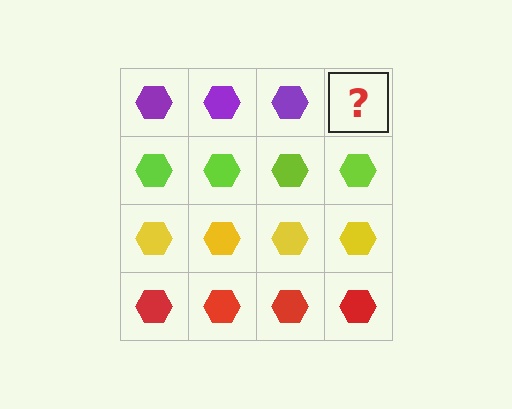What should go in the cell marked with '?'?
The missing cell should contain a purple hexagon.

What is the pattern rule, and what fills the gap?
The rule is that each row has a consistent color. The gap should be filled with a purple hexagon.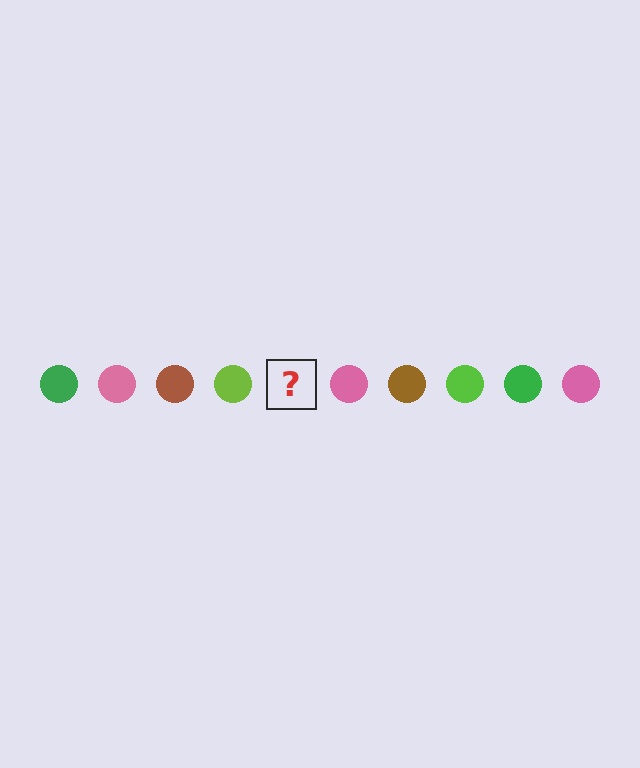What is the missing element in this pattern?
The missing element is a green circle.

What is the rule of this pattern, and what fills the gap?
The rule is that the pattern cycles through green, pink, brown, lime circles. The gap should be filled with a green circle.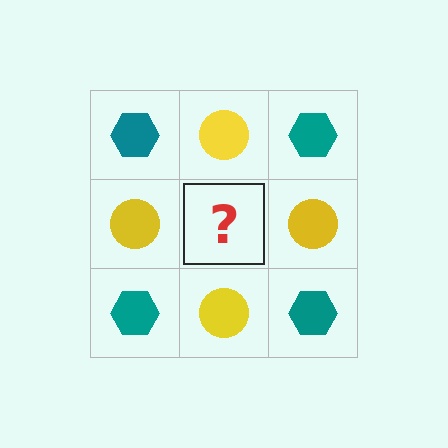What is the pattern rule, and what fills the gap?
The rule is that it alternates teal hexagon and yellow circle in a checkerboard pattern. The gap should be filled with a teal hexagon.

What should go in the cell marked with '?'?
The missing cell should contain a teal hexagon.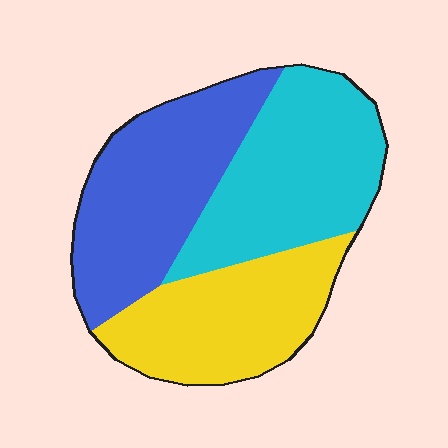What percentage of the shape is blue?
Blue covers about 35% of the shape.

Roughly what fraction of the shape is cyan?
Cyan covers around 35% of the shape.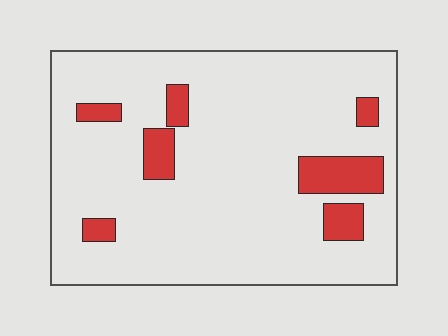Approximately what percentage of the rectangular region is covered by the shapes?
Approximately 10%.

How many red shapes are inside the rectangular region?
7.